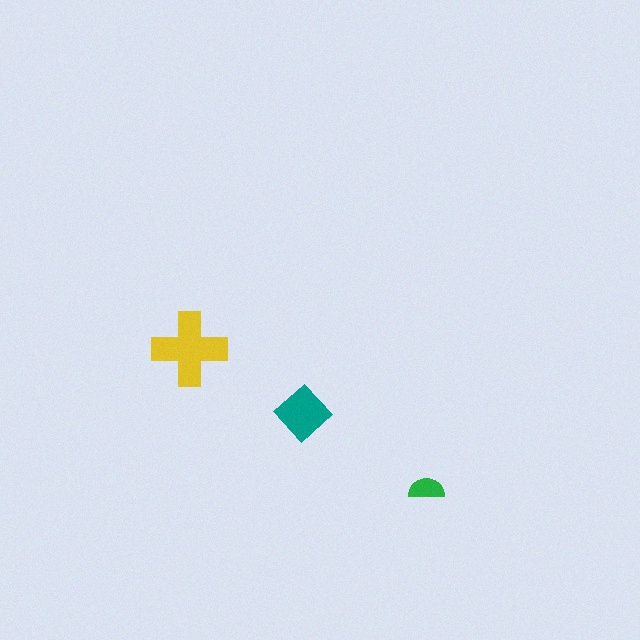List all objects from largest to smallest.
The yellow cross, the teal diamond, the green semicircle.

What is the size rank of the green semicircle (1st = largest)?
3rd.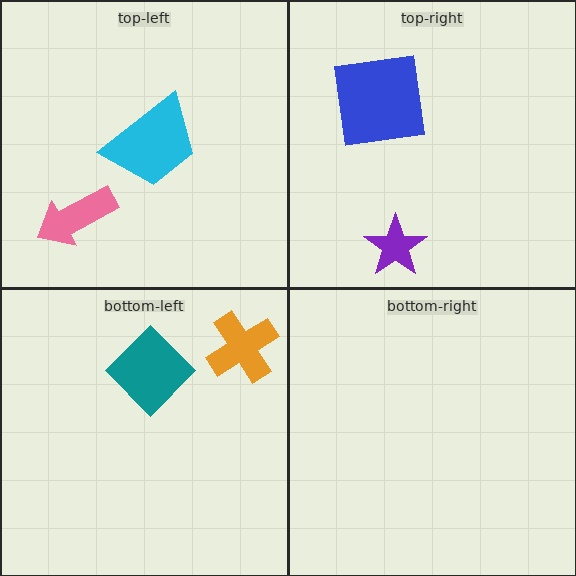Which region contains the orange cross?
The bottom-left region.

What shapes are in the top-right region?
The purple star, the blue square.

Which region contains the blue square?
The top-right region.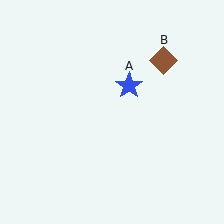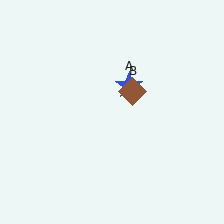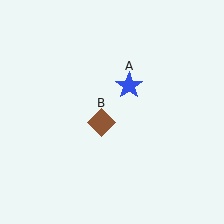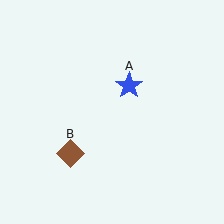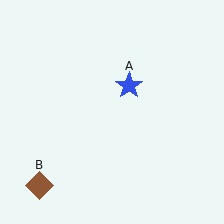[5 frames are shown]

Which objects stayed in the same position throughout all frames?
Blue star (object A) remained stationary.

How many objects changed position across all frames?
1 object changed position: brown diamond (object B).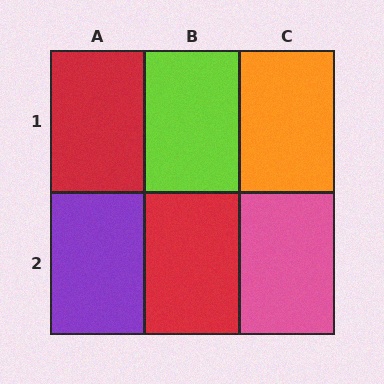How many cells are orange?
1 cell is orange.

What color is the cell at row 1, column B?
Lime.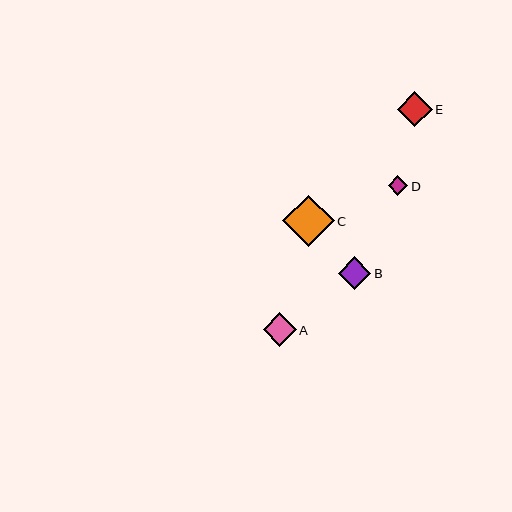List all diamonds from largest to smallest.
From largest to smallest: C, E, A, B, D.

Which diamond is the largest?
Diamond C is the largest with a size of approximately 51 pixels.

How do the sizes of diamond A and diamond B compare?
Diamond A and diamond B are approximately the same size.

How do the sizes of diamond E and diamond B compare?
Diamond E and diamond B are approximately the same size.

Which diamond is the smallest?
Diamond D is the smallest with a size of approximately 19 pixels.